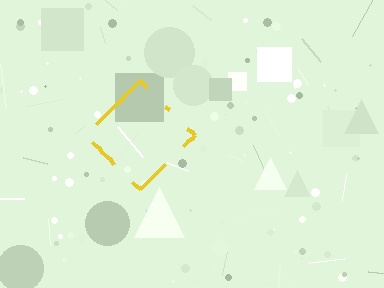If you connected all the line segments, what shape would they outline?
They would outline a diamond.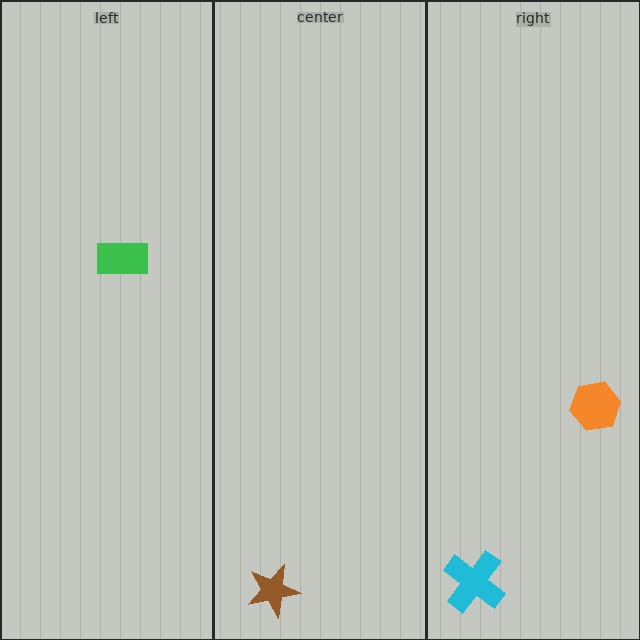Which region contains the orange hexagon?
The right region.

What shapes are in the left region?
The green rectangle.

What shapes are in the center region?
The brown star.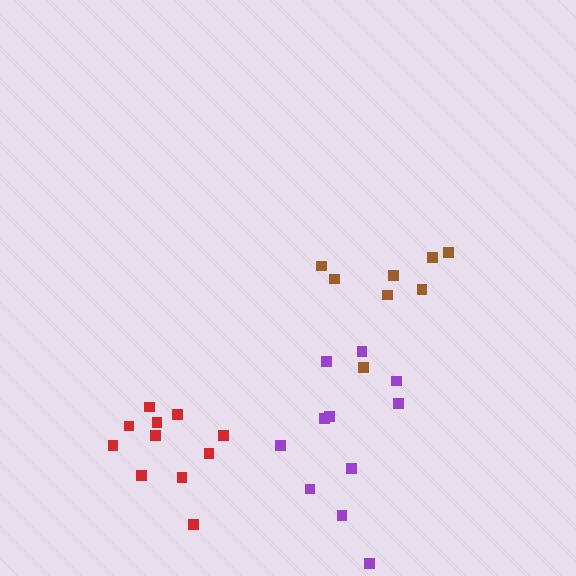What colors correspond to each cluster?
The clusters are colored: brown, red, purple.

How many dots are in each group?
Group 1: 8 dots, Group 2: 11 dots, Group 3: 11 dots (30 total).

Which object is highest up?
The brown cluster is topmost.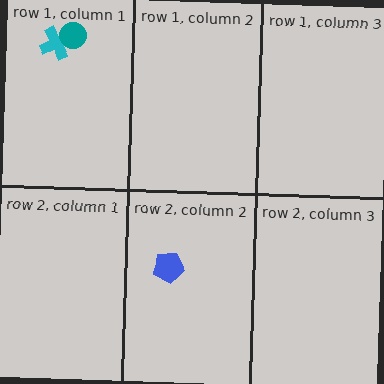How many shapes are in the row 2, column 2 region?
1.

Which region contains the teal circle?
The row 1, column 1 region.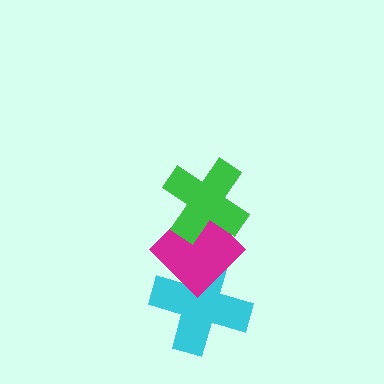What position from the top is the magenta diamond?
The magenta diamond is 2nd from the top.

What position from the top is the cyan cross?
The cyan cross is 3rd from the top.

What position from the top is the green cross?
The green cross is 1st from the top.